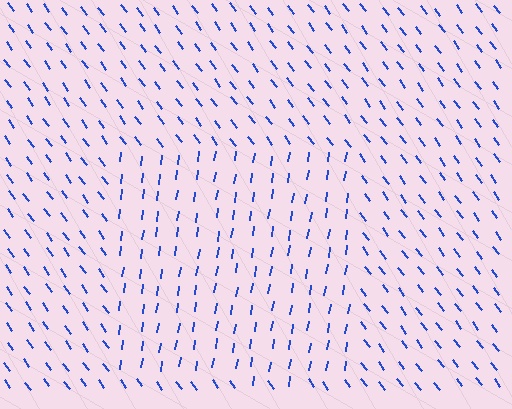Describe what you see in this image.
The image is filled with small blue line segments. A rectangle region in the image has lines oriented differently from the surrounding lines, creating a visible texture boundary.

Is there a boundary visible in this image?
Yes, there is a texture boundary formed by a change in line orientation.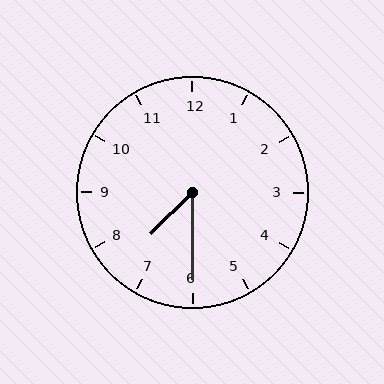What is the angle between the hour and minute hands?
Approximately 45 degrees.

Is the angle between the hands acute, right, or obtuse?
It is acute.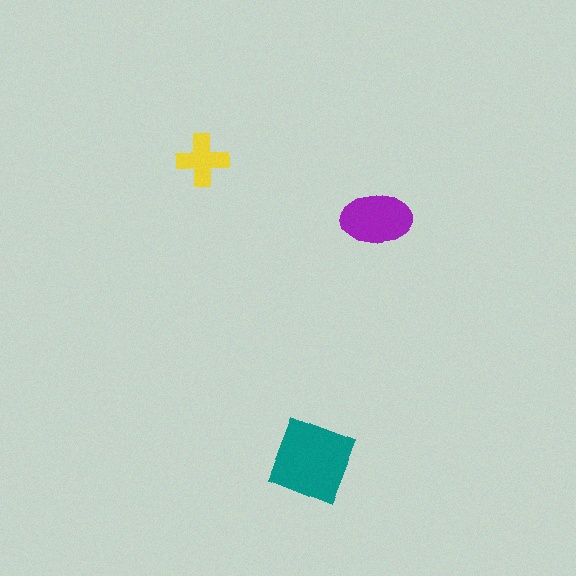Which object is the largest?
The teal diamond.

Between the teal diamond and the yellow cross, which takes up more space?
The teal diamond.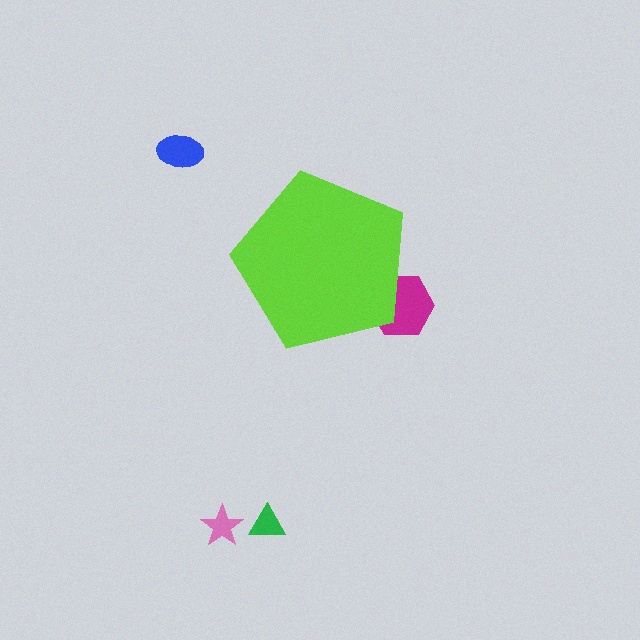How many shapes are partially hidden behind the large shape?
1 shape is partially hidden.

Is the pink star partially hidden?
No, the pink star is fully visible.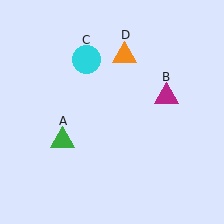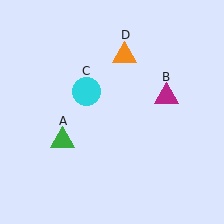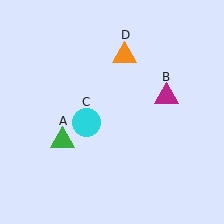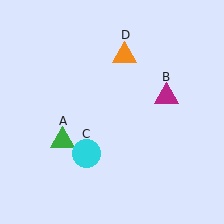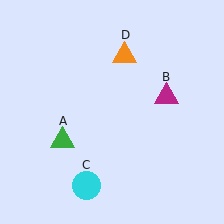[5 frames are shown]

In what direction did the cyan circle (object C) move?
The cyan circle (object C) moved down.